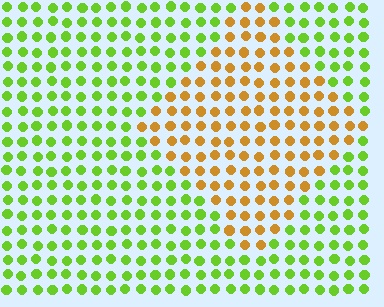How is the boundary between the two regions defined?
The boundary is defined purely by a slight shift in hue (about 59 degrees). Spacing, size, and orientation are identical on both sides.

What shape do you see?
I see a diamond.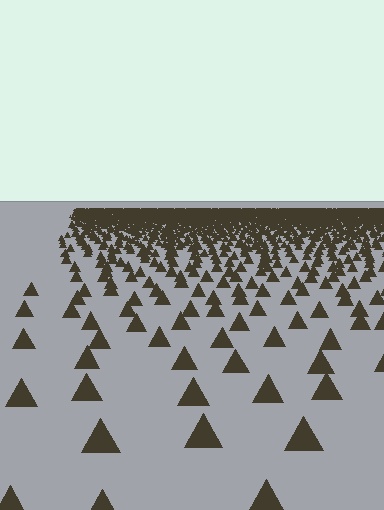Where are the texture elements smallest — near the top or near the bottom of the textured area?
Near the top.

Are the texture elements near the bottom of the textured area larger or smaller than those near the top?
Larger. Near the bottom, elements are closer to the viewer and appear at a bigger on-screen size.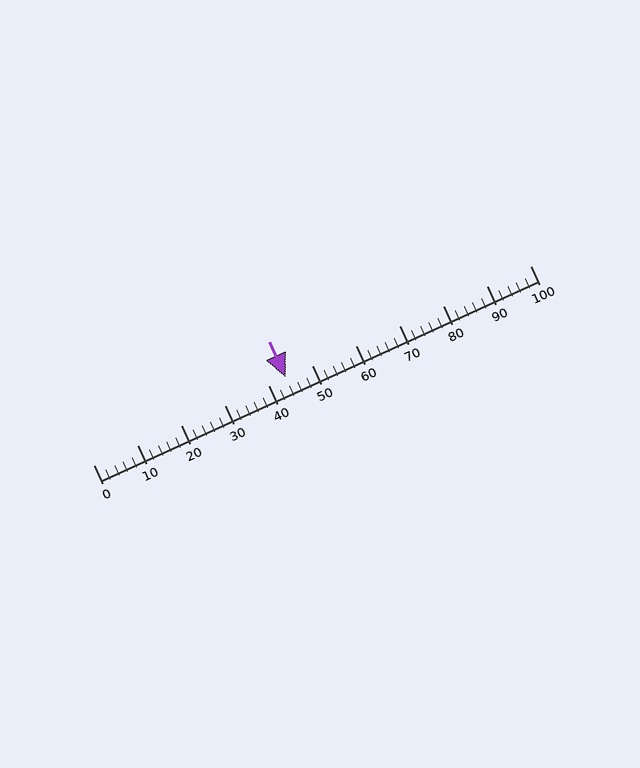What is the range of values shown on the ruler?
The ruler shows values from 0 to 100.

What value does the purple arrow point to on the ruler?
The purple arrow points to approximately 44.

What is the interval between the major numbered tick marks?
The major tick marks are spaced 10 units apart.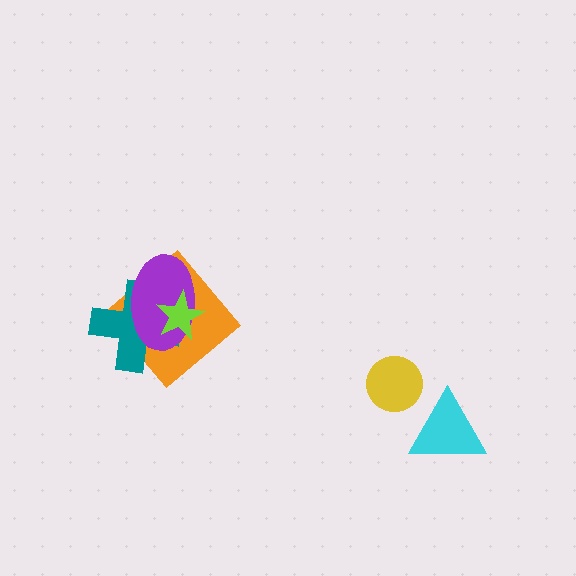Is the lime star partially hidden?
No, no other shape covers it.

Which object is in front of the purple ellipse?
The lime star is in front of the purple ellipse.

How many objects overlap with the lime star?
3 objects overlap with the lime star.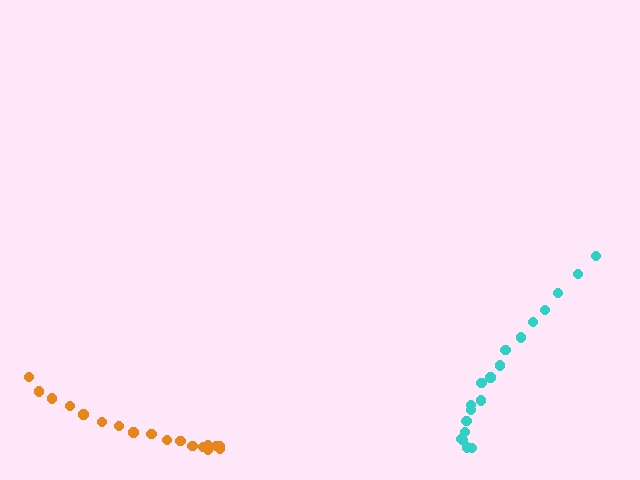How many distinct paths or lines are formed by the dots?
There are 2 distinct paths.